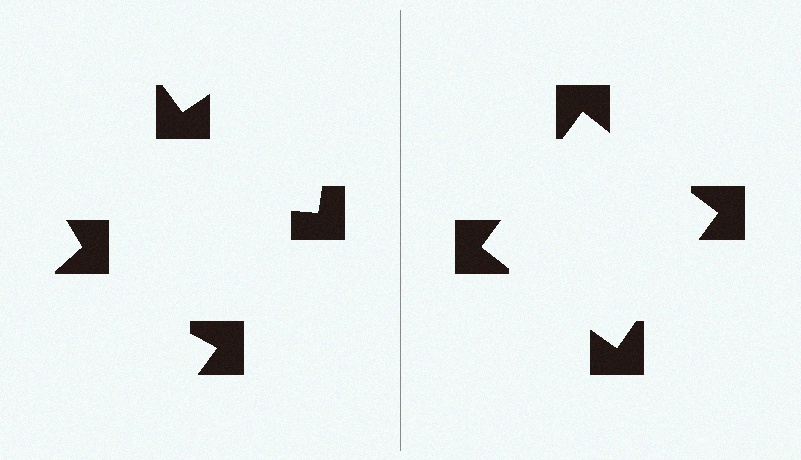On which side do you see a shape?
An illusory square appears on the right side. On the left side the wedge cuts are rotated, so no coherent shape forms.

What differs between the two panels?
The notched squares are positioned identically on both sides; only the wedge orientations differ. On the right they align to a square; on the left they are misaligned.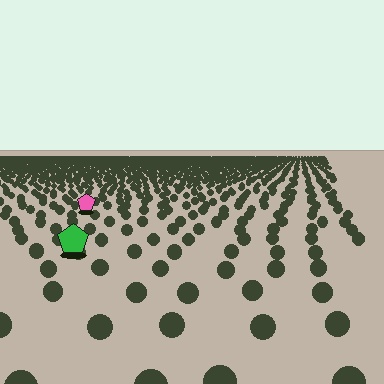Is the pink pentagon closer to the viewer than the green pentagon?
No. The green pentagon is closer — you can tell from the texture gradient: the ground texture is coarser near it.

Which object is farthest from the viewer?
The pink pentagon is farthest from the viewer. It appears smaller and the ground texture around it is denser.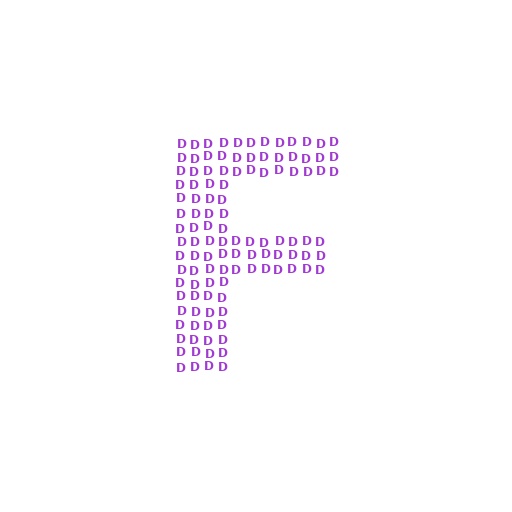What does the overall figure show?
The overall figure shows the letter F.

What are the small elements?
The small elements are letter D's.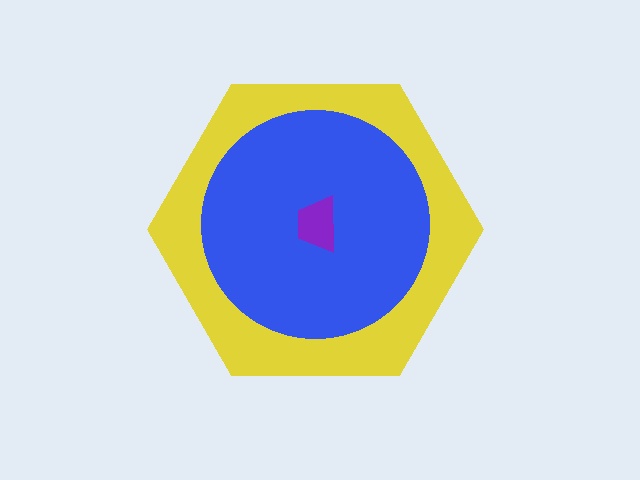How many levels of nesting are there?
3.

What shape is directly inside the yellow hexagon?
The blue circle.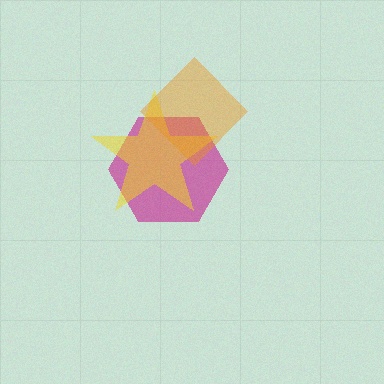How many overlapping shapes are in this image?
There are 3 overlapping shapes in the image.